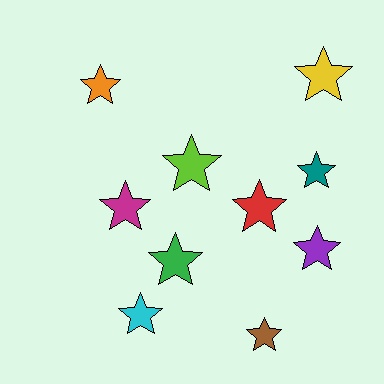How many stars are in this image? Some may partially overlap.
There are 10 stars.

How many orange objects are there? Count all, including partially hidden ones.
There is 1 orange object.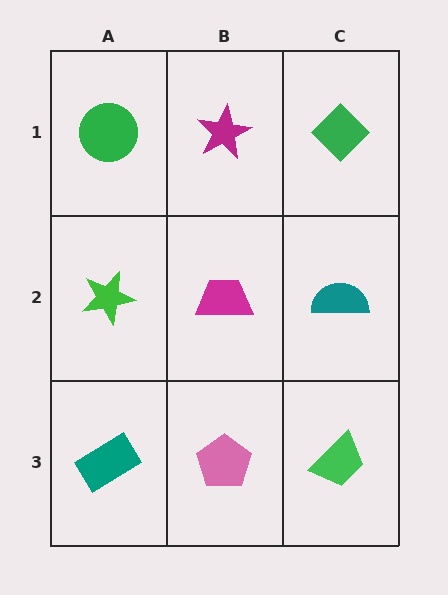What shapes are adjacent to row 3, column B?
A magenta trapezoid (row 2, column B), a teal rectangle (row 3, column A), a green trapezoid (row 3, column C).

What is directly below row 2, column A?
A teal rectangle.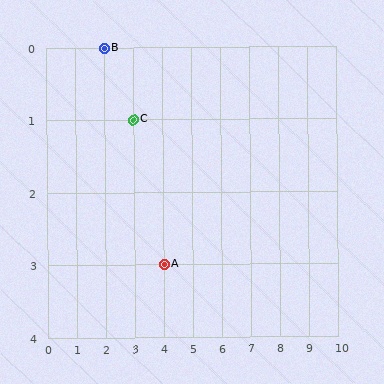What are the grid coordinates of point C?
Point C is at grid coordinates (3, 1).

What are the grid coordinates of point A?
Point A is at grid coordinates (4, 3).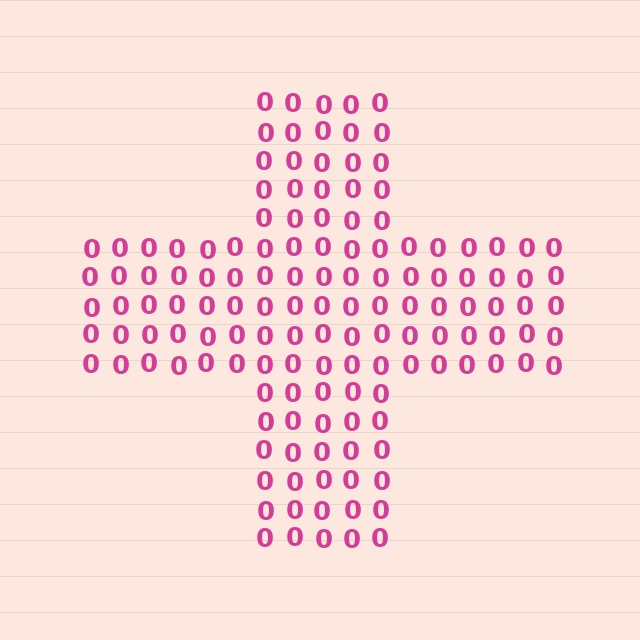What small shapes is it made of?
It is made of small digit 0's.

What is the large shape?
The large shape is a cross.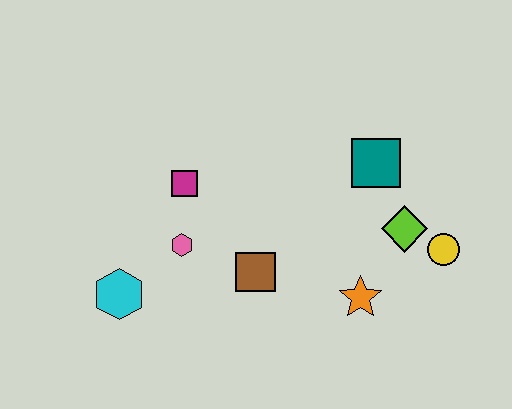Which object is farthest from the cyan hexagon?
The yellow circle is farthest from the cyan hexagon.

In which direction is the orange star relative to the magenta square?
The orange star is to the right of the magenta square.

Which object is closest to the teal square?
The lime diamond is closest to the teal square.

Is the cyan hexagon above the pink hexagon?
No